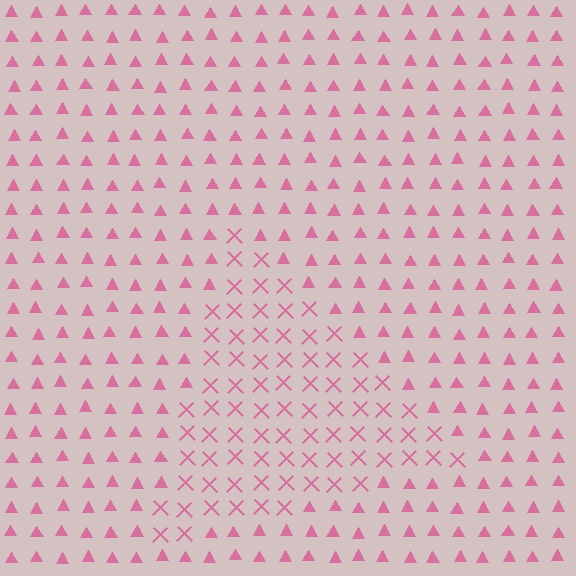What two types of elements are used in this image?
The image uses X marks inside the triangle region and triangles outside it.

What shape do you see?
I see a triangle.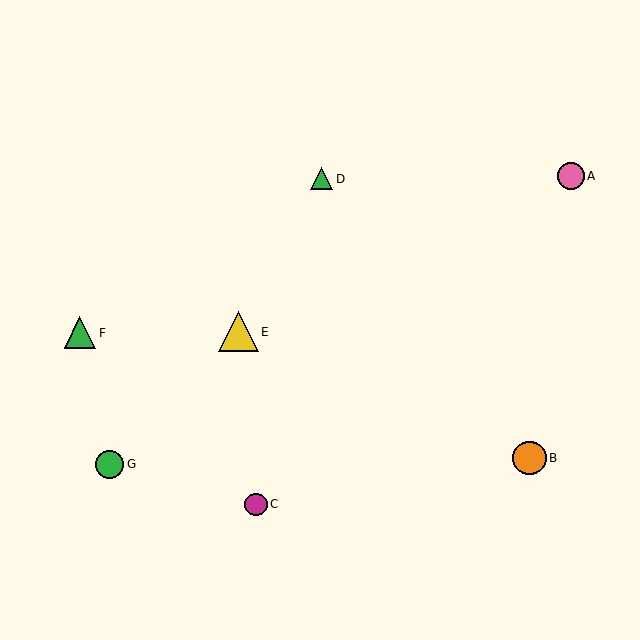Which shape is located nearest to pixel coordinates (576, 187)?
The pink circle (labeled A) at (571, 176) is nearest to that location.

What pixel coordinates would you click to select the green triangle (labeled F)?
Click at (80, 333) to select the green triangle F.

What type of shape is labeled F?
Shape F is a green triangle.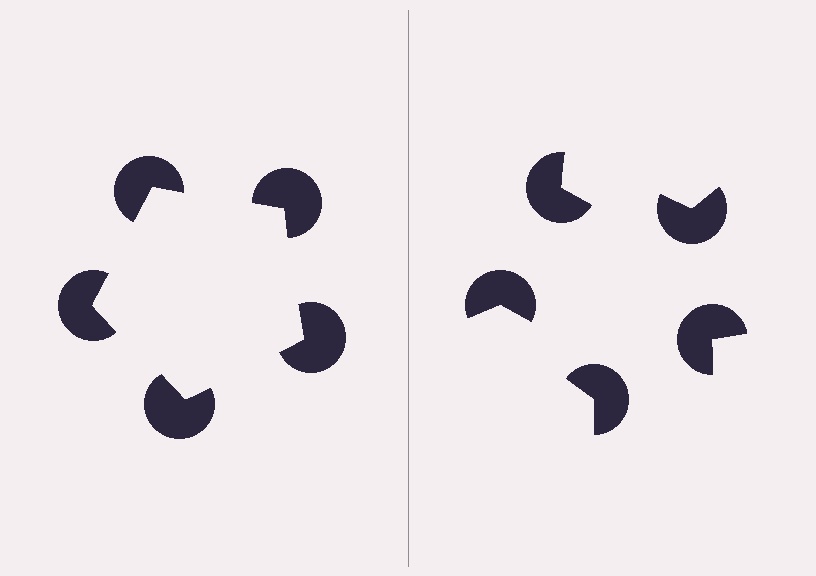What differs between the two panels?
The pac-man discs are positioned identically on both sides; only the wedge orientations differ. On the left they align to a pentagon; on the right they are misaligned.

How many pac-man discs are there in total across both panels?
10 — 5 on each side.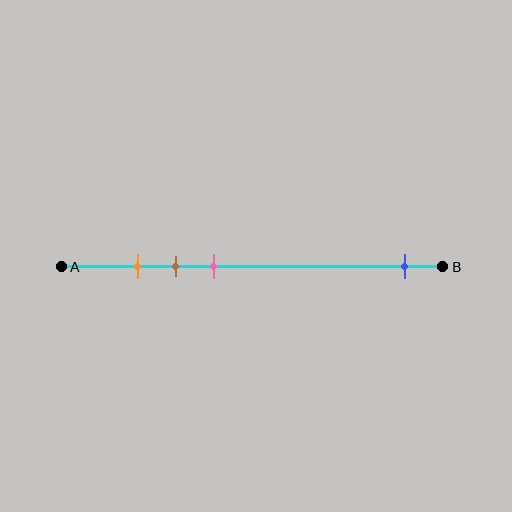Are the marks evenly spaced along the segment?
No, the marks are not evenly spaced.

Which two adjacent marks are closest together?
The orange and brown marks are the closest adjacent pair.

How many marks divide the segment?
There are 4 marks dividing the segment.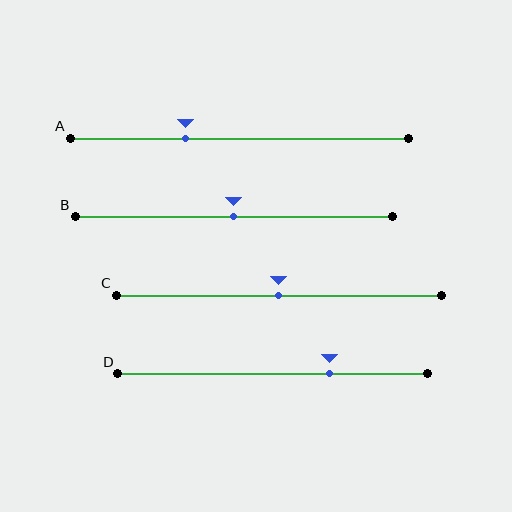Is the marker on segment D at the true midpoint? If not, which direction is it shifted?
No, the marker on segment D is shifted to the right by about 18% of the segment length.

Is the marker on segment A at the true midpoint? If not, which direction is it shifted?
No, the marker on segment A is shifted to the left by about 16% of the segment length.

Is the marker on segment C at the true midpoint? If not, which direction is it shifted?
Yes, the marker on segment C is at the true midpoint.